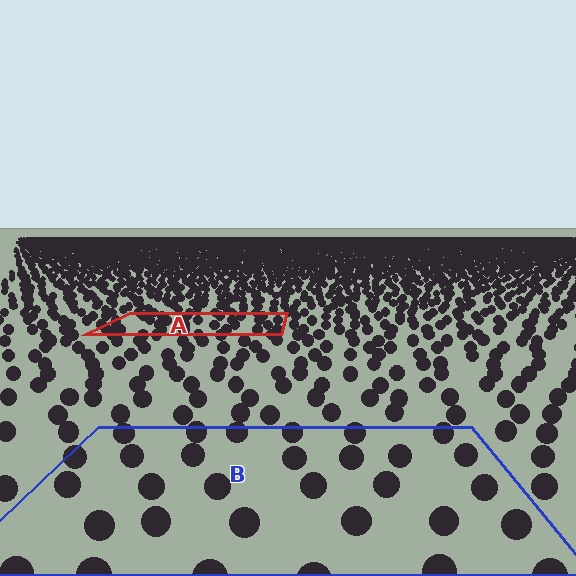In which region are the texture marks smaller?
The texture marks are smaller in region A, because it is farther away.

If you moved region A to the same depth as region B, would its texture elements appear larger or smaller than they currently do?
They would appear larger. At a closer depth, the same texture elements are projected at a bigger on-screen size.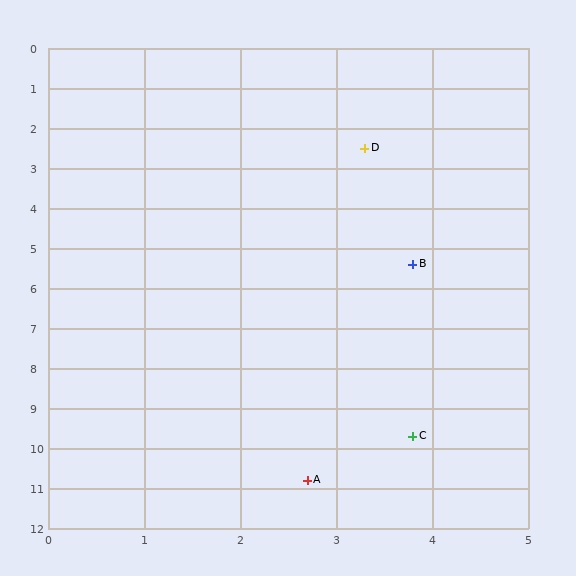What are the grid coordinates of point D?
Point D is at approximately (3.3, 2.5).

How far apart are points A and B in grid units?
Points A and B are about 5.5 grid units apart.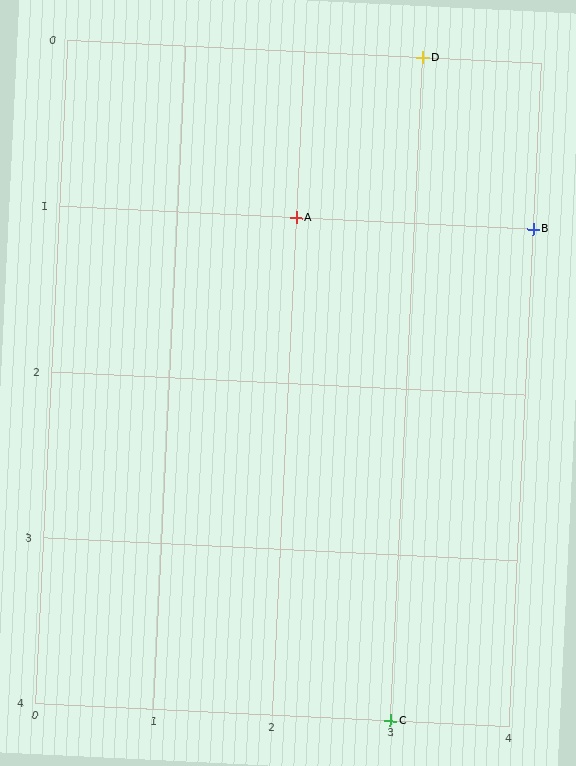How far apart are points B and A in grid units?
Points B and A are 2 columns apart.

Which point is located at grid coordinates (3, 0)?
Point D is at (3, 0).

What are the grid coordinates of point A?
Point A is at grid coordinates (2, 1).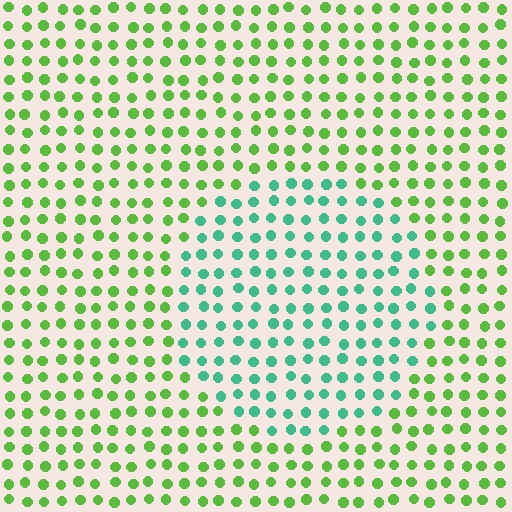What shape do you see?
I see a circle.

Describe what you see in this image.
The image is filled with small lime elements in a uniform arrangement. A circle-shaped region is visible where the elements are tinted to a slightly different hue, forming a subtle color boundary.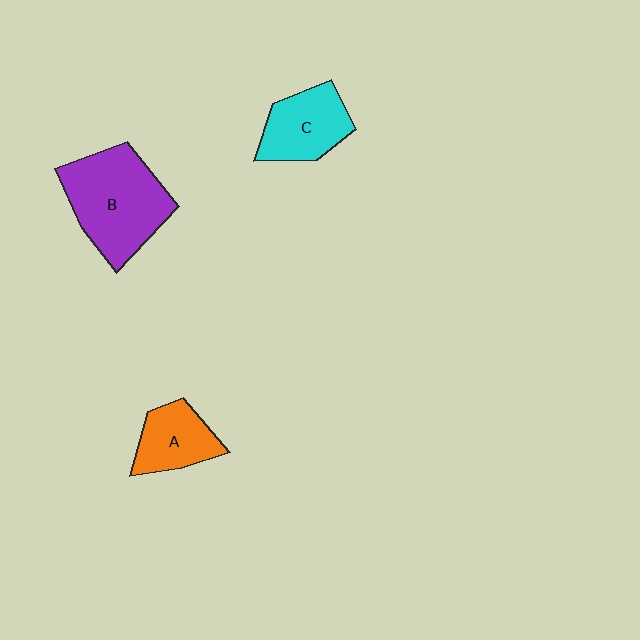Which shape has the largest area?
Shape B (purple).